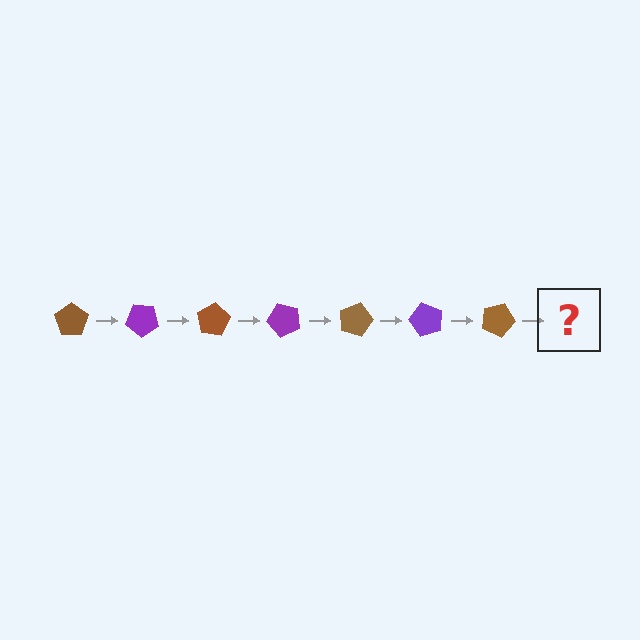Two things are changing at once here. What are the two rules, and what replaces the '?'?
The two rules are that it rotates 40 degrees each step and the color cycles through brown and purple. The '?' should be a purple pentagon, rotated 280 degrees from the start.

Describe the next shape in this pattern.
It should be a purple pentagon, rotated 280 degrees from the start.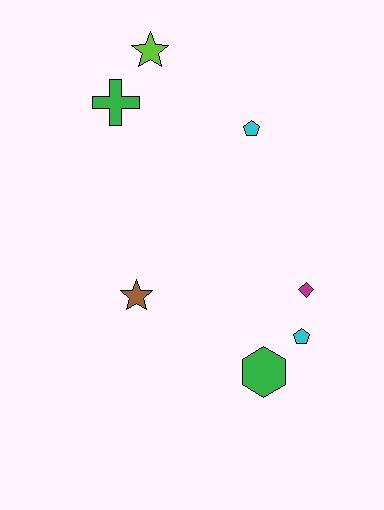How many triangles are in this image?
There are no triangles.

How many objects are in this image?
There are 7 objects.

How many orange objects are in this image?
There are no orange objects.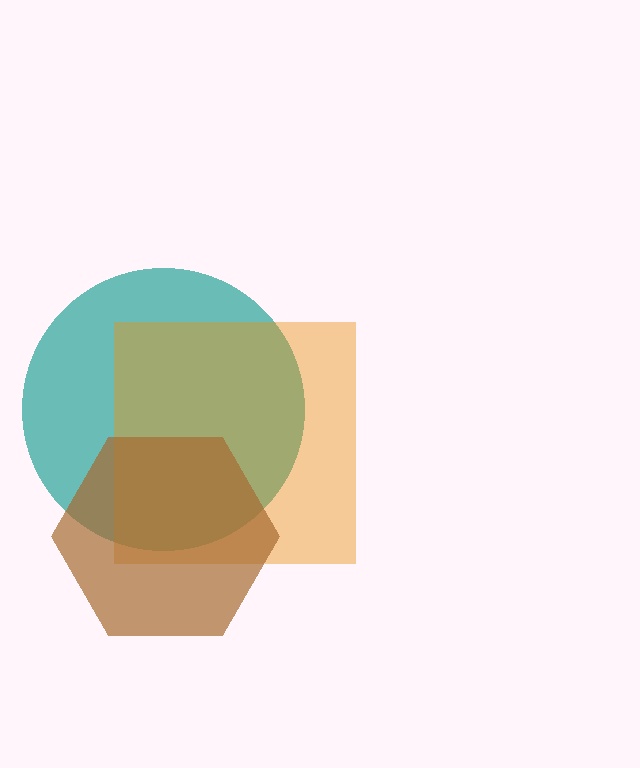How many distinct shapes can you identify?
There are 3 distinct shapes: a teal circle, an orange square, a brown hexagon.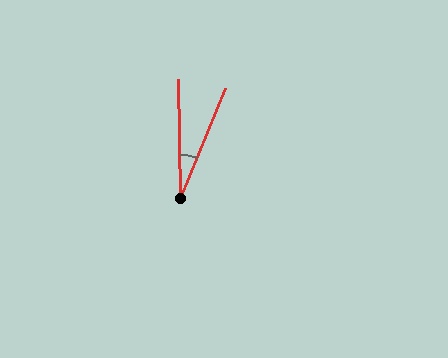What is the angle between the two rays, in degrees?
Approximately 23 degrees.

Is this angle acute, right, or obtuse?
It is acute.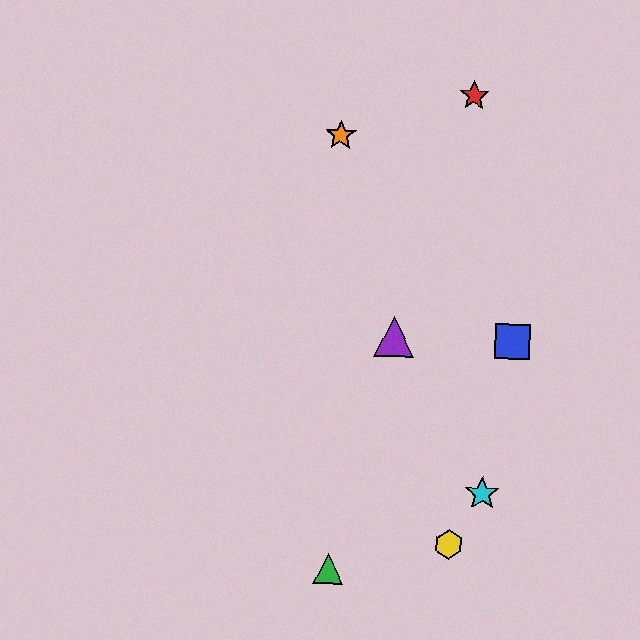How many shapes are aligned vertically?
2 shapes (the green triangle, the orange star) are aligned vertically.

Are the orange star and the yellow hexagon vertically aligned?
No, the orange star is at x≈341 and the yellow hexagon is at x≈449.